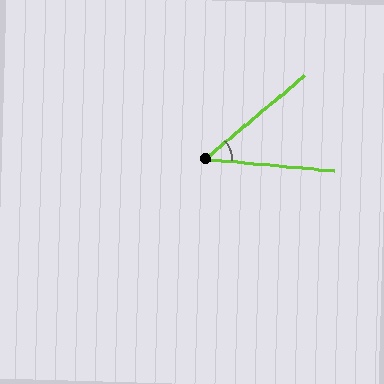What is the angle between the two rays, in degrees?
Approximately 45 degrees.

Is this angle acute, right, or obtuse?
It is acute.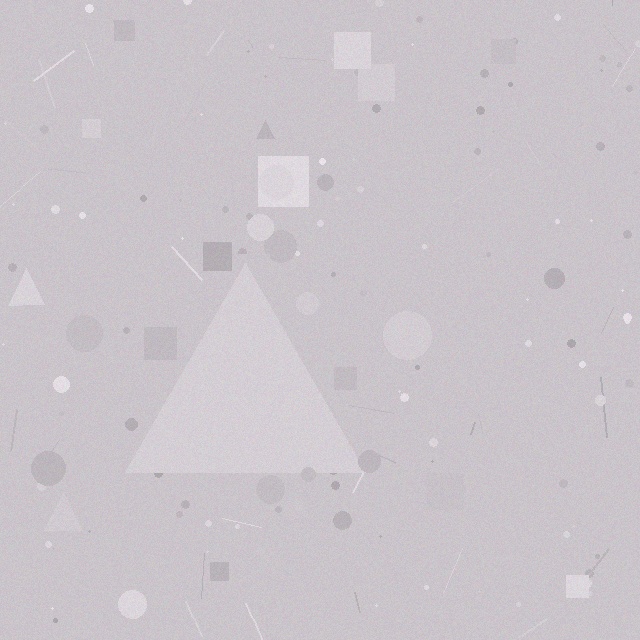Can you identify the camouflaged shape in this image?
The camouflaged shape is a triangle.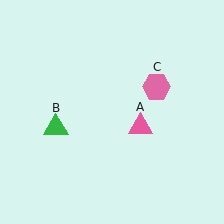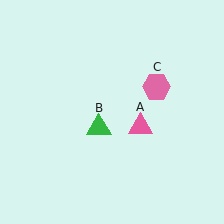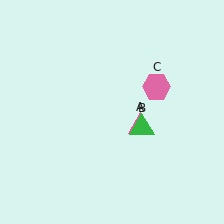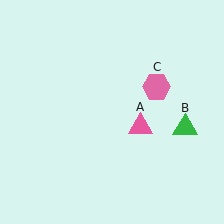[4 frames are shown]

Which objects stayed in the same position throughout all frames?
Pink triangle (object A) and pink hexagon (object C) remained stationary.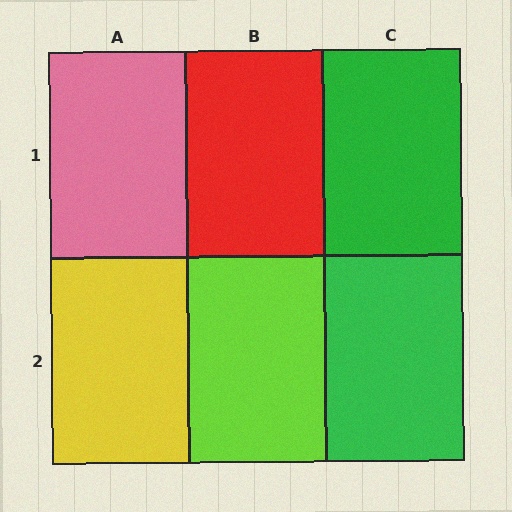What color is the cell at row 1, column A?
Pink.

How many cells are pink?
1 cell is pink.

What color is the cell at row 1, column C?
Green.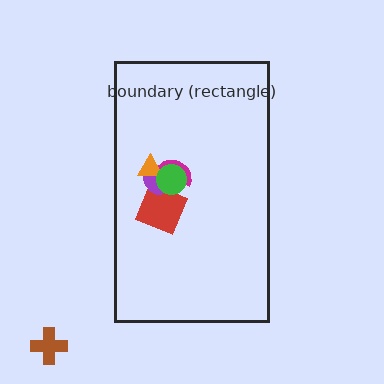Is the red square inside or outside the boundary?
Inside.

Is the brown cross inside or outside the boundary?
Outside.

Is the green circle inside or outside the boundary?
Inside.